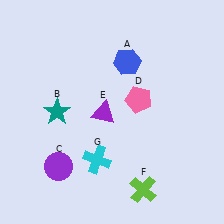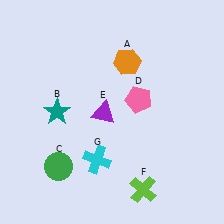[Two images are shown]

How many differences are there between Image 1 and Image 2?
There are 2 differences between the two images.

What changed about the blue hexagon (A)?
In Image 1, A is blue. In Image 2, it changed to orange.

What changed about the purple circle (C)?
In Image 1, C is purple. In Image 2, it changed to green.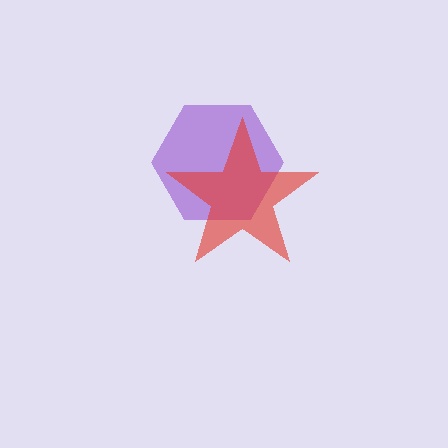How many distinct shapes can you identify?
There are 2 distinct shapes: a purple hexagon, a red star.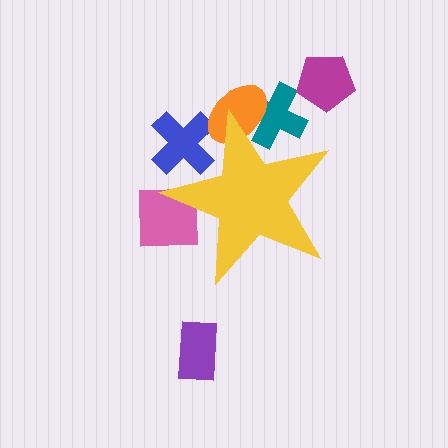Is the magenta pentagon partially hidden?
No, the magenta pentagon is fully visible.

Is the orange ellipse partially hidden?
Yes, the orange ellipse is partially hidden behind the yellow star.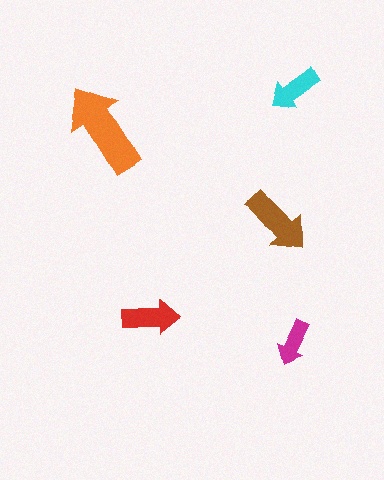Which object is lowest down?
The magenta arrow is bottommost.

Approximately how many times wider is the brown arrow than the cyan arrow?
About 1.5 times wider.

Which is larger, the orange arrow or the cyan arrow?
The orange one.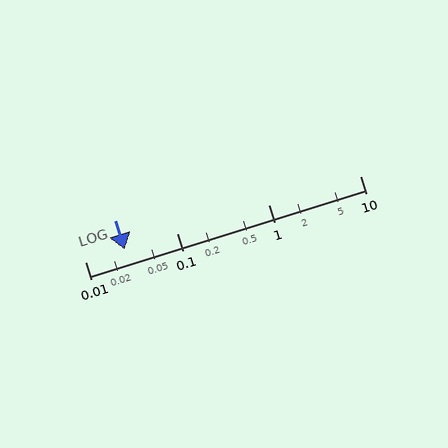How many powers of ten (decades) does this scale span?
The scale spans 3 decades, from 0.01 to 10.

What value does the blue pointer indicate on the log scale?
The pointer indicates approximately 0.027.